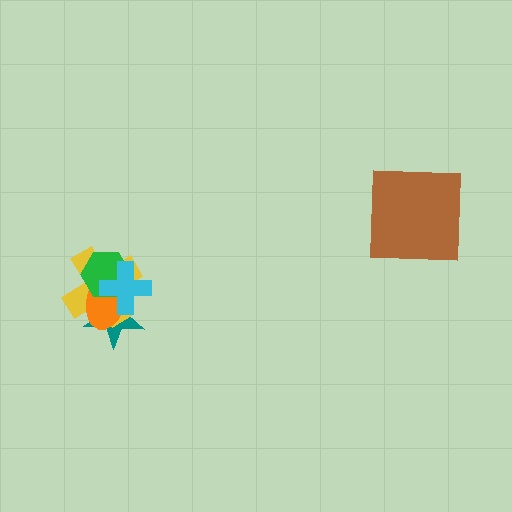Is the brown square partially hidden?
No, no other shape covers it.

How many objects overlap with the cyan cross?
4 objects overlap with the cyan cross.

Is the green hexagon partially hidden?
Yes, it is partially covered by another shape.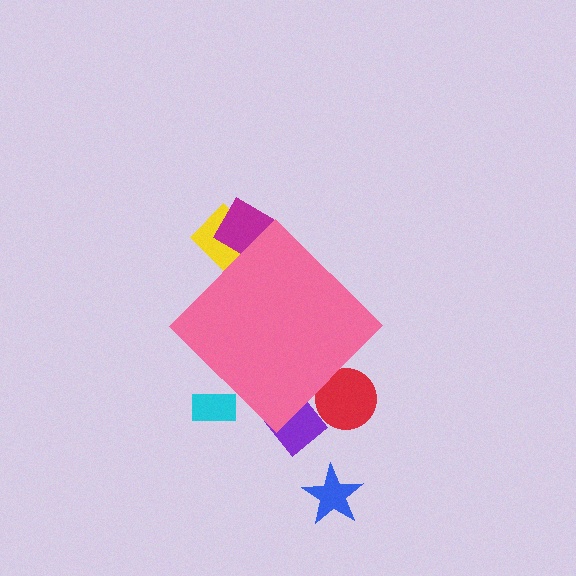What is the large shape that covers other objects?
A pink diamond.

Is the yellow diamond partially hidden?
Yes, the yellow diamond is partially hidden behind the pink diamond.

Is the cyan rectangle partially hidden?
Yes, the cyan rectangle is partially hidden behind the pink diamond.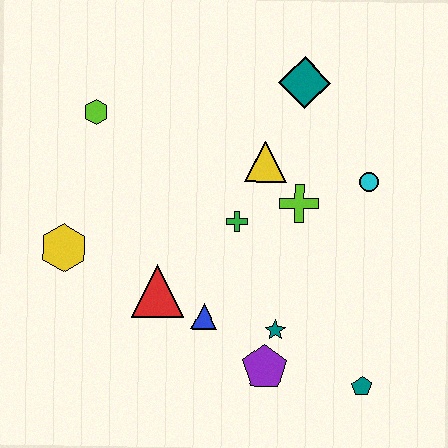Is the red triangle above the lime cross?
No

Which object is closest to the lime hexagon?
The yellow hexagon is closest to the lime hexagon.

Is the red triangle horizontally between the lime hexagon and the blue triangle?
Yes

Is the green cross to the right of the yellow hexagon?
Yes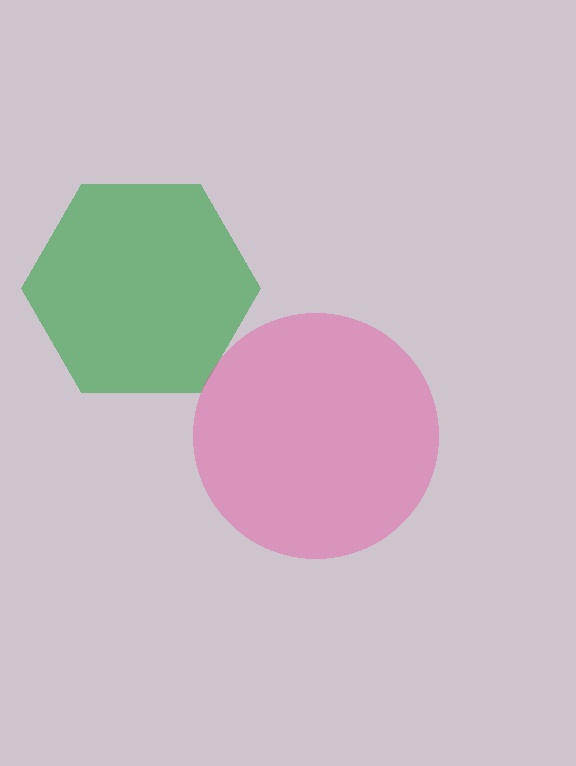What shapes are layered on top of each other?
The layered shapes are: a green hexagon, a pink circle.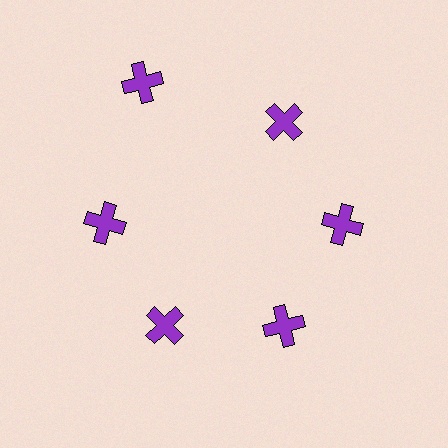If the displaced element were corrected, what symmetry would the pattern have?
It would have 6-fold rotational symmetry — the pattern would map onto itself every 60 degrees.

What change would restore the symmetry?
The symmetry would be restored by moving it inward, back onto the ring so that all 6 crosses sit at equal angles and equal distance from the center.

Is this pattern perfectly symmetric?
No. The 6 purple crosses are arranged in a ring, but one element near the 11 o'clock position is pushed outward from the center, breaking the 6-fold rotational symmetry.